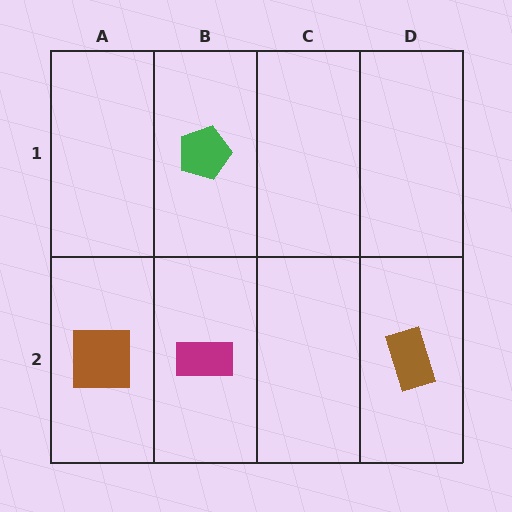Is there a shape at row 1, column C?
No, that cell is empty.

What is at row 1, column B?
A green pentagon.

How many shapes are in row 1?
1 shape.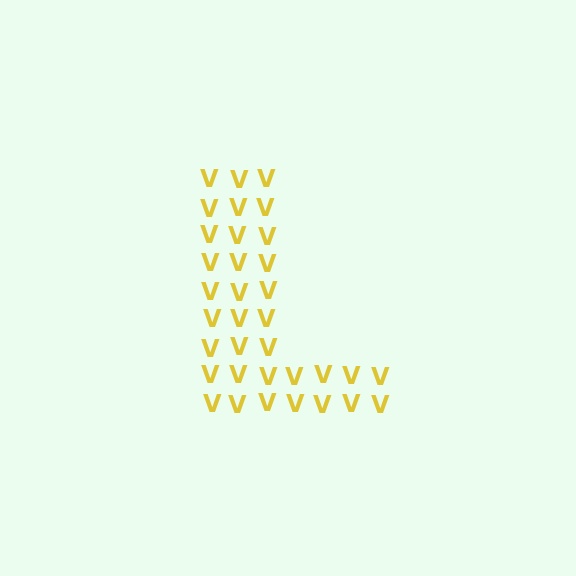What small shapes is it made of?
It is made of small letter V's.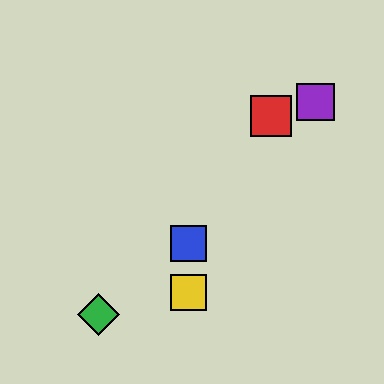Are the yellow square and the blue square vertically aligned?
Yes, both are at x≈189.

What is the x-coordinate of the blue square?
The blue square is at x≈189.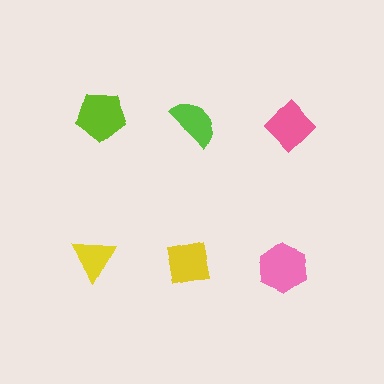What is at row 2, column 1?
A yellow triangle.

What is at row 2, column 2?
A yellow square.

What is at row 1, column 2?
A lime semicircle.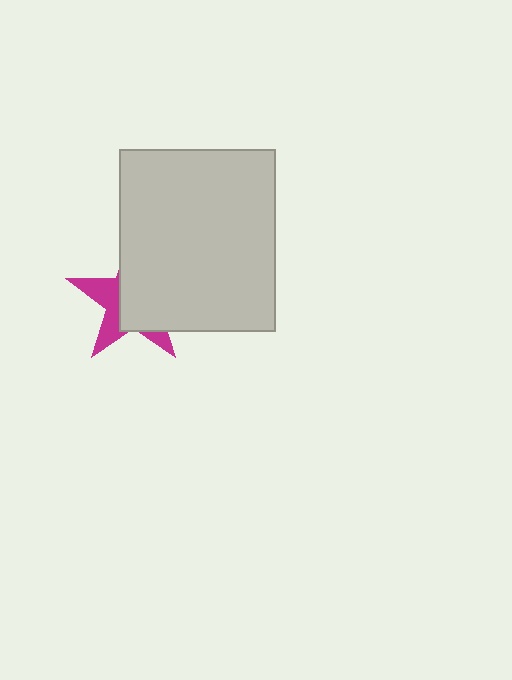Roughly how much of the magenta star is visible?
A small part of it is visible (roughly 38%).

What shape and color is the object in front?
The object in front is a light gray rectangle.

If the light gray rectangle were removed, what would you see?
You would see the complete magenta star.